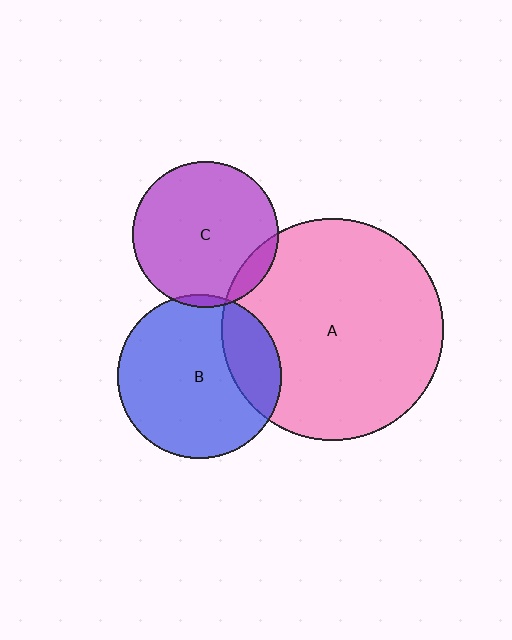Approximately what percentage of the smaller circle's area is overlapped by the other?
Approximately 10%.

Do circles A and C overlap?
Yes.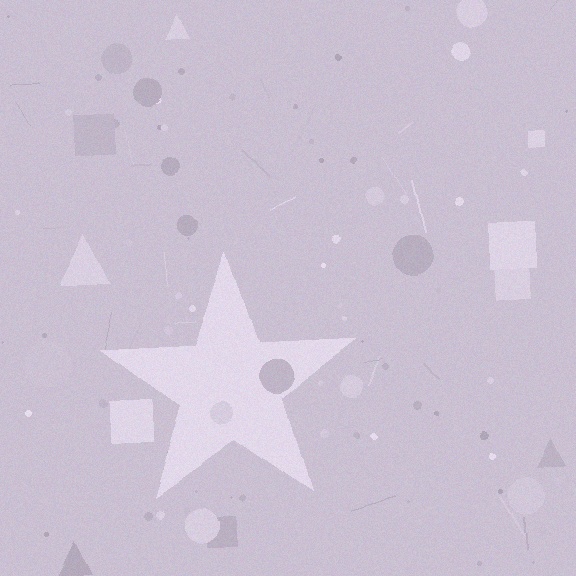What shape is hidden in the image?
A star is hidden in the image.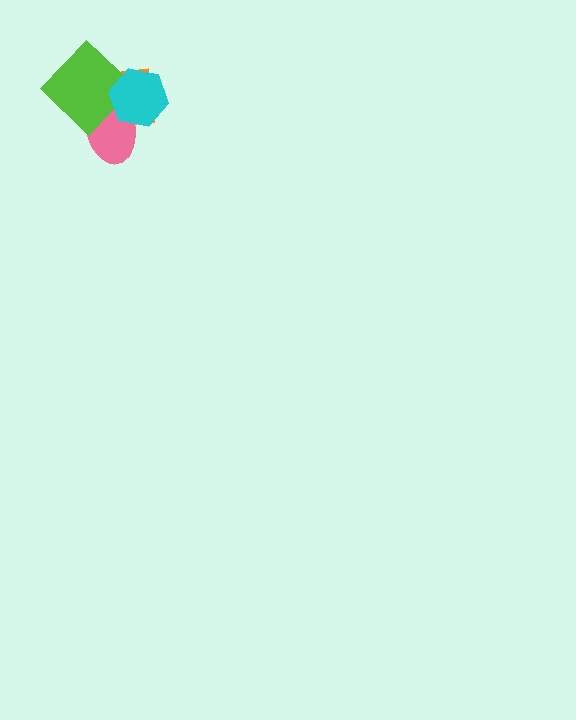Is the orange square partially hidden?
Yes, it is partially covered by another shape.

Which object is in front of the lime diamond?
The cyan hexagon is in front of the lime diamond.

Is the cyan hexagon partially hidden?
No, no other shape covers it.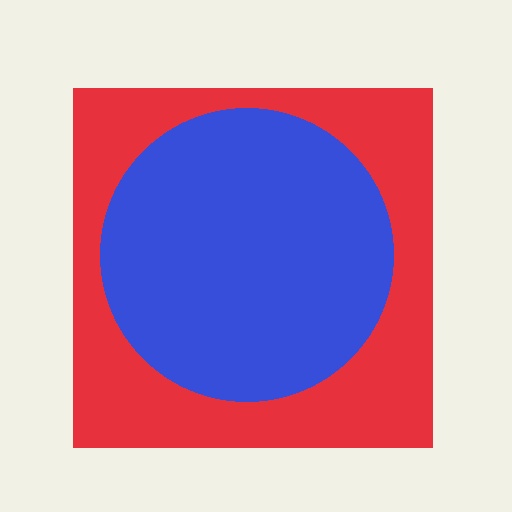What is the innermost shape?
The blue circle.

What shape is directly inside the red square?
The blue circle.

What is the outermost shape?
The red square.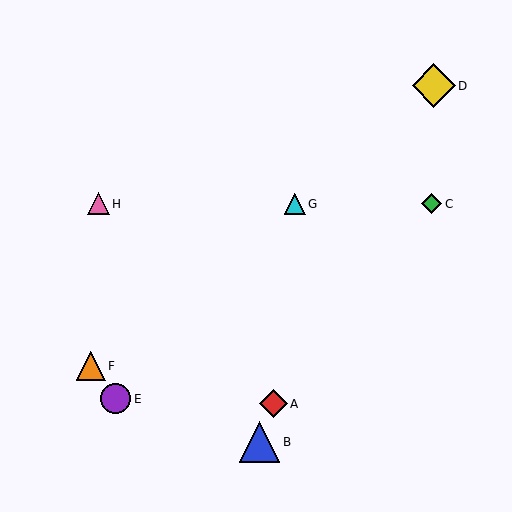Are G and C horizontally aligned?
Yes, both are at y≈204.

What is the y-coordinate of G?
Object G is at y≈204.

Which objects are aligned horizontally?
Objects C, G, H are aligned horizontally.